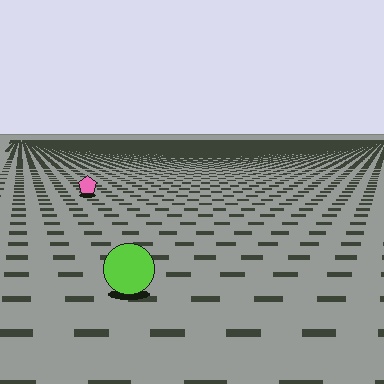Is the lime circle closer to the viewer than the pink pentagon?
Yes. The lime circle is closer — you can tell from the texture gradient: the ground texture is coarser near it.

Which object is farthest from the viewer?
The pink pentagon is farthest from the viewer. It appears smaller and the ground texture around it is denser.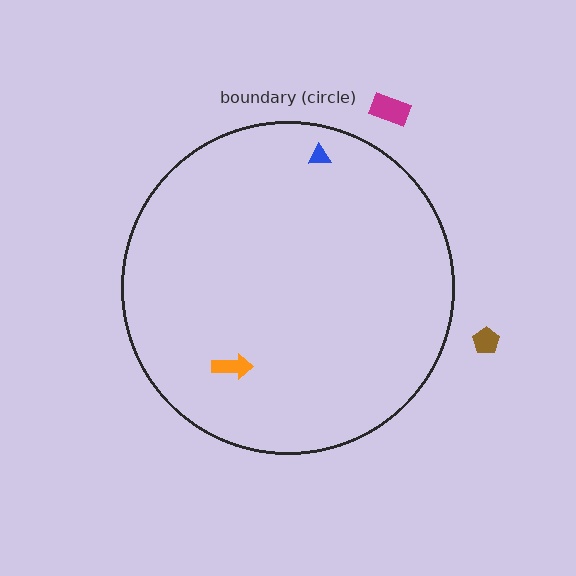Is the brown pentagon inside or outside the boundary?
Outside.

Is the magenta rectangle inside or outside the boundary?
Outside.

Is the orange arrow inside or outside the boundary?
Inside.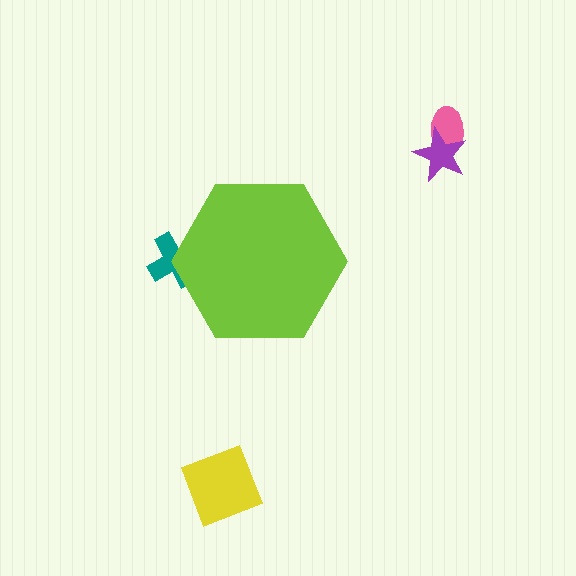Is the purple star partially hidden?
No, the purple star is fully visible.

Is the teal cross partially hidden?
Yes, the teal cross is partially hidden behind the lime hexagon.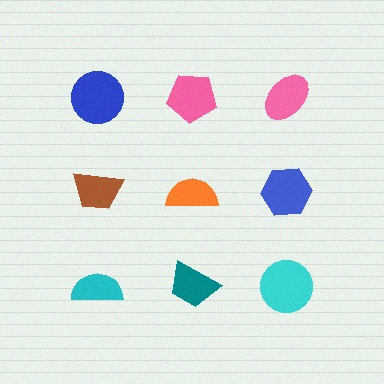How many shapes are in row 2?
3 shapes.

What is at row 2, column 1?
A brown trapezoid.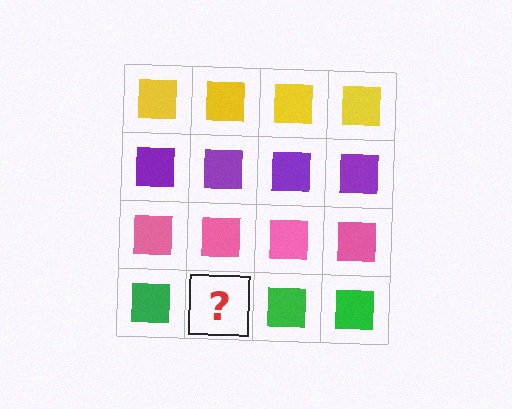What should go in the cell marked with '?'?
The missing cell should contain a green square.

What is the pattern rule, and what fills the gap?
The rule is that each row has a consistent color. The gap should be filled with a green square.